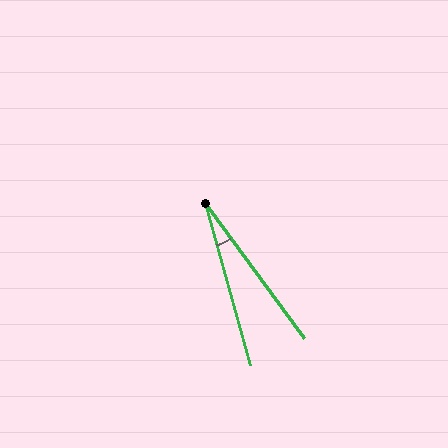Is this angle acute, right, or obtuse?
It is acute.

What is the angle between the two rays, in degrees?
Approximately 21 degrees.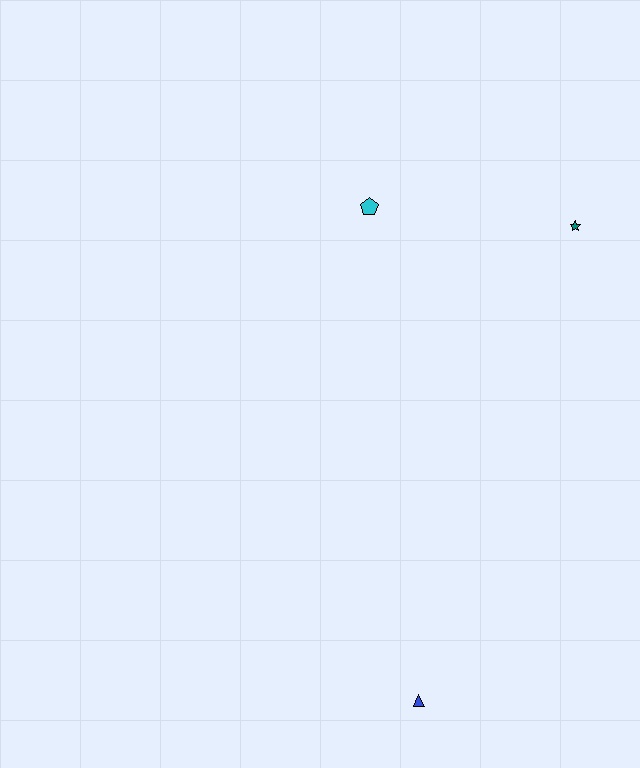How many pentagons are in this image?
There is 1 pentagon.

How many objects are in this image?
There are 3 objects.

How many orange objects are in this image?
There are no orange objects.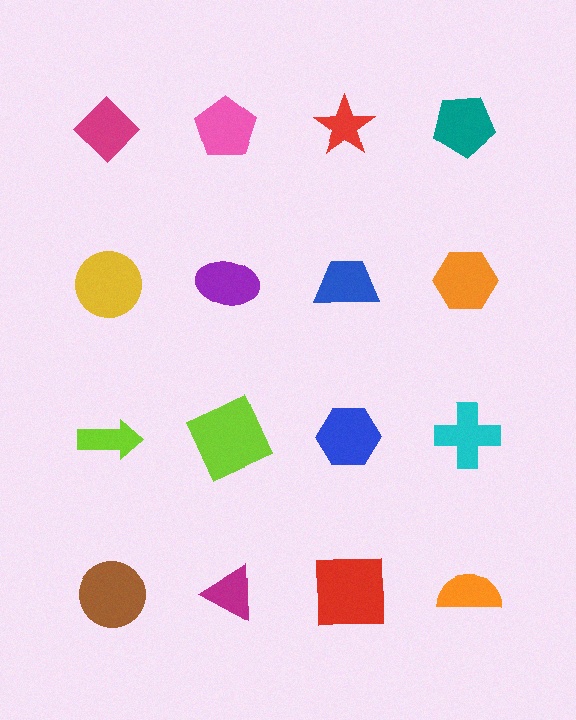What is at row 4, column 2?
A magenta triangle.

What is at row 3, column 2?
A lime square.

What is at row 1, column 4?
A teal pentagon.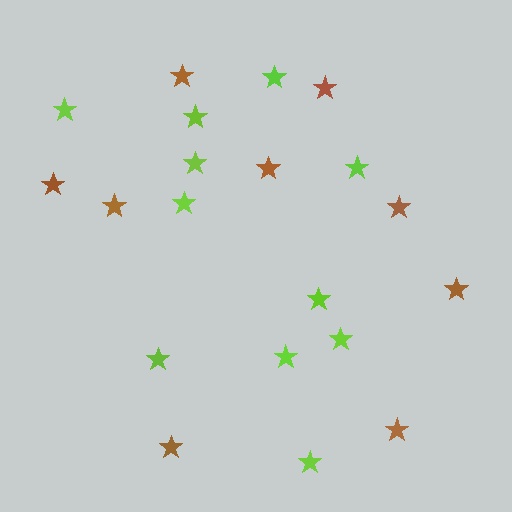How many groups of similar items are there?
There are 2 groups: one group of lime stars (11) and one group of brown stars (9).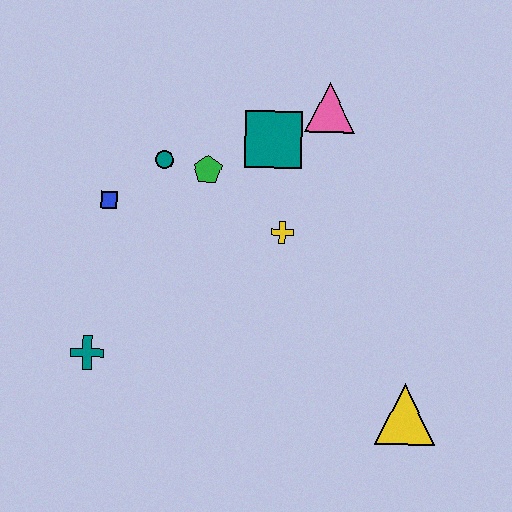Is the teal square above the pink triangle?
No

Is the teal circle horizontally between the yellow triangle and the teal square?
No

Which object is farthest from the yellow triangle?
The blue square is farthest from the yellow triangle.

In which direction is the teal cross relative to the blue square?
The teal cross is below the blue square.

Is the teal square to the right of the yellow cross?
No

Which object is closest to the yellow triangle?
The yellow cross is closest to the yellow triangle.